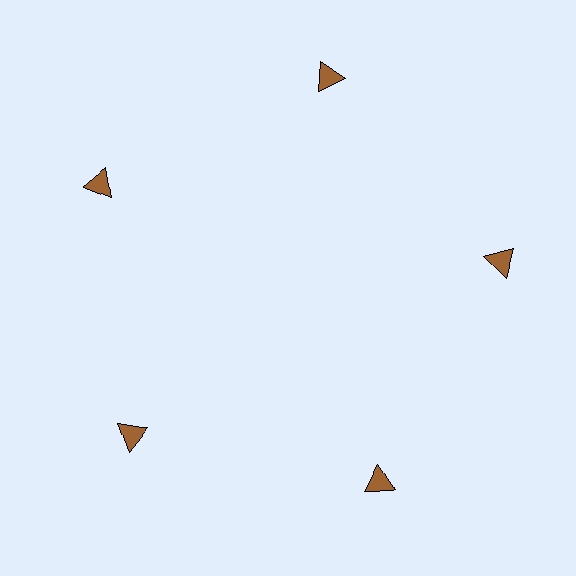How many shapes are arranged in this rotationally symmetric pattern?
There are 5 shapes, arranged in 5 groups of 1.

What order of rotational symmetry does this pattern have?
This pattern has 5-fold rotational symmetry.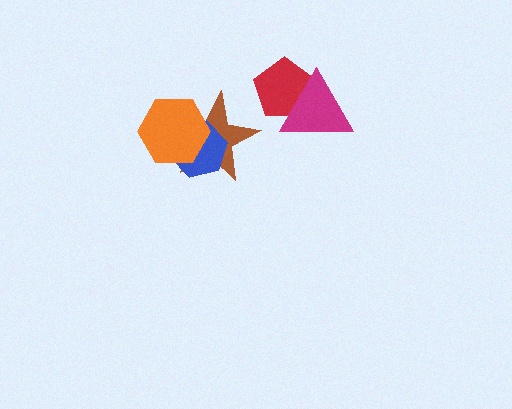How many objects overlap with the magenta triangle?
1 object overlaps with the magenta triangle.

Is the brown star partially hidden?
Yes, it is partially covered by another shape.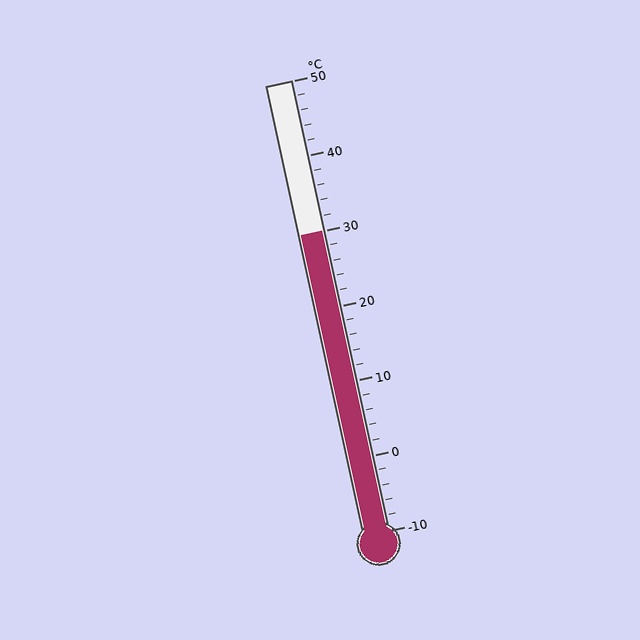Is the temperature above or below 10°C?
The temperature is above 10°C.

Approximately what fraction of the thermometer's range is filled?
The thermometer is filled to approximately 65% of its range.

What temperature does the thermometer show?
The thermometer shows approximately 30°C.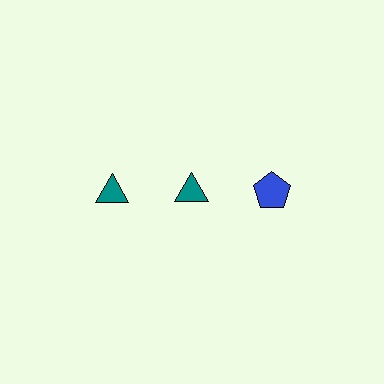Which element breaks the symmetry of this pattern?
The blue pentagon in the top row, center column breaks the symmetry. All other shapes are teal triangles.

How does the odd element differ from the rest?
It differs in both color (blue instead of teal) and shape (pentagon instead of triangle).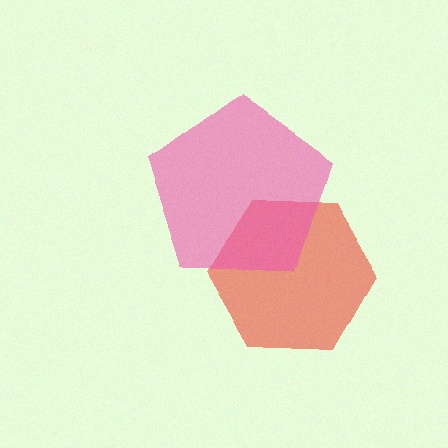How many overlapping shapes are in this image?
There are 2 overlapping shapes in the image.